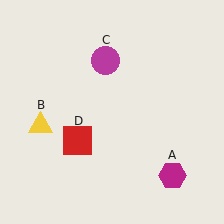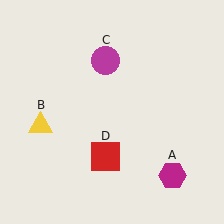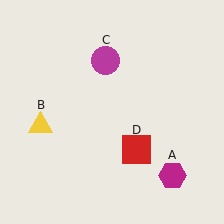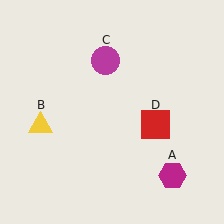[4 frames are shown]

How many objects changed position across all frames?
1 object changed position: red square (object D).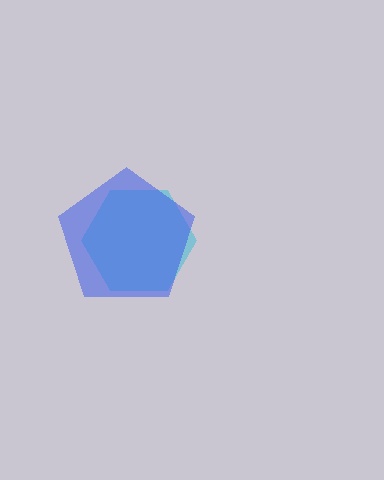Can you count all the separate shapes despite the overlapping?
Yes, there are 2 separate shapes.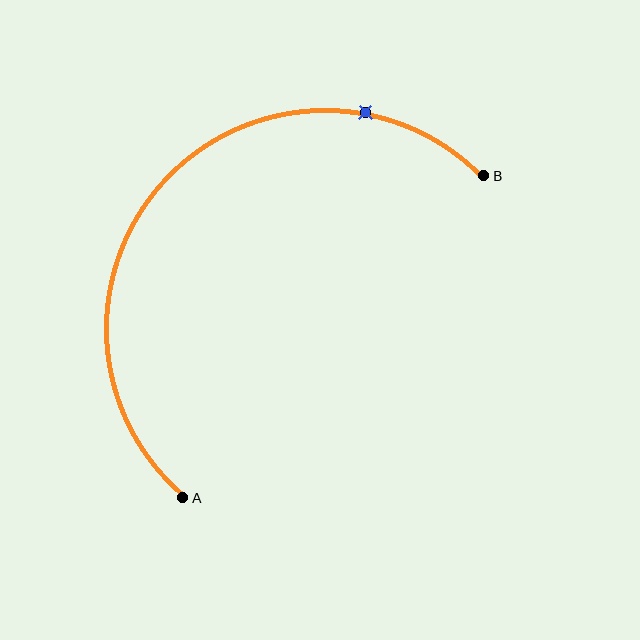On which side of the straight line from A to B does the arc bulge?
The arc bulges above and to the left of the straight line connecting A and B.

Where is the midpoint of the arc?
The arc midpoint is the point on the curve farthest from the straight line joining A and B. It sits above and to the left of that line.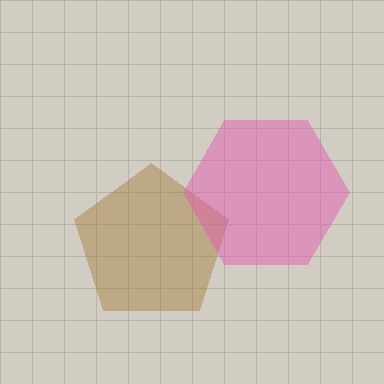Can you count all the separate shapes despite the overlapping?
Yes, there are 2 separate shapes.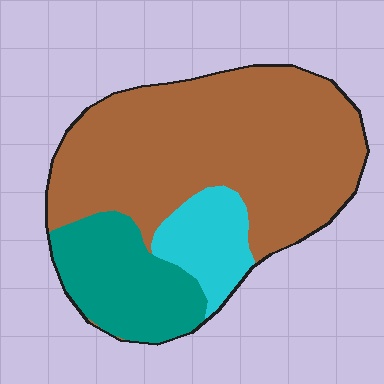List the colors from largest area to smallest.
From largest to smallest: brown, teal, cyan.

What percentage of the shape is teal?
Teal takes up about one fifth (1/5) of the shape.